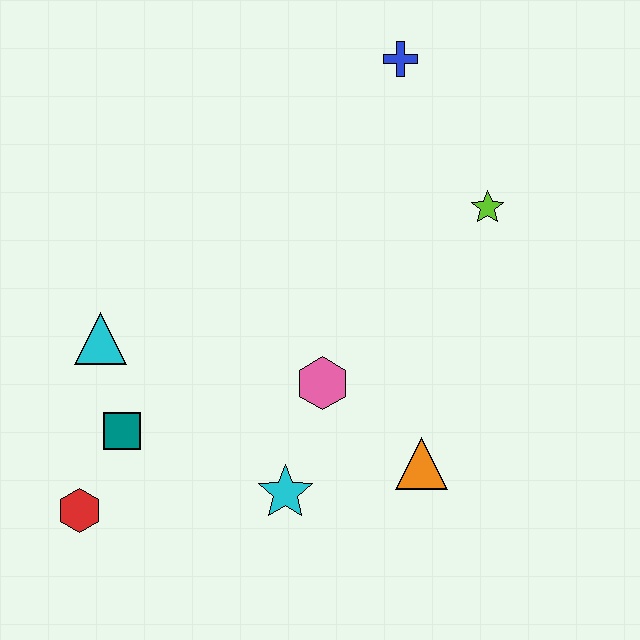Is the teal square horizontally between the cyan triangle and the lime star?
Yes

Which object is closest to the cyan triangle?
The teal square is closest to the cyan triangle.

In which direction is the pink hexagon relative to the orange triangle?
The pink hexagon is to the left of the orange triangle.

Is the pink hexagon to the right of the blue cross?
No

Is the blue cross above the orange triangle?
Yes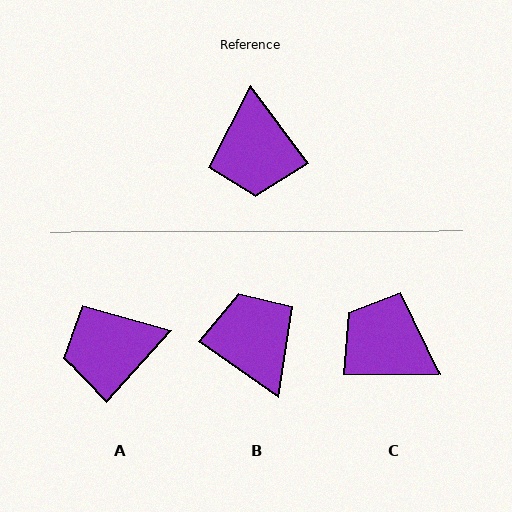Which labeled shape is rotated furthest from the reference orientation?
B, about 162 degrees away.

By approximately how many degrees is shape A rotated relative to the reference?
Approximately 79 degrees clockwise.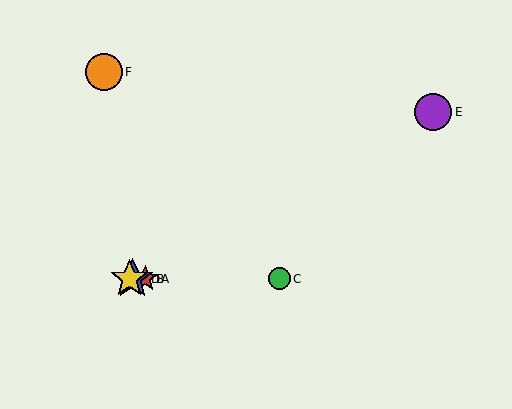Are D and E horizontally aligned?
No, D is at y≈279 and E is at y≈112.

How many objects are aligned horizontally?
4 objects (A, B, C, D) are aligned horizontally.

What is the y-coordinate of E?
Object E is at y≈112.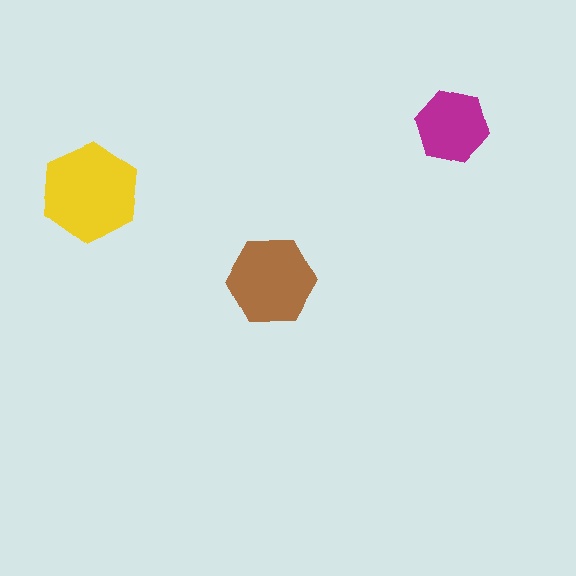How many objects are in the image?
There are 3 objects in the image.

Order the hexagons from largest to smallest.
the yellow one, the brown one, the magenta one.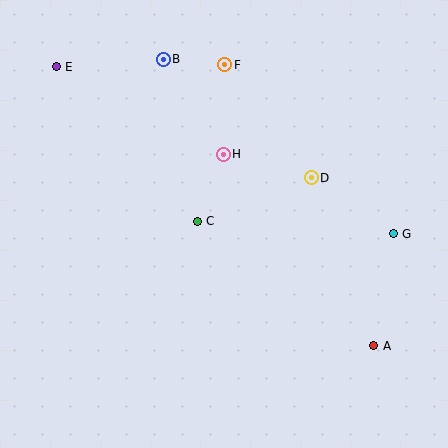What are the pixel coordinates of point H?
Point H is at (223, 154).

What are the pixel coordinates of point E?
Point E is at (56, 67).